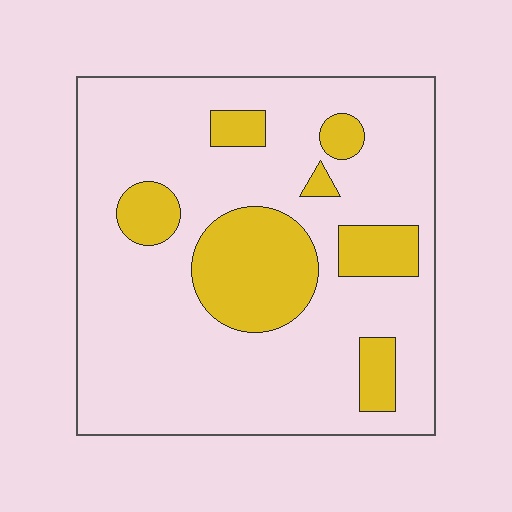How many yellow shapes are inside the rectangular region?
7.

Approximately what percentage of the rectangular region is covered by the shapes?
Approximately 20%.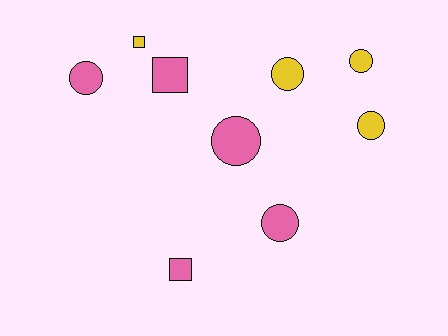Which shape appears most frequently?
Circle, with 6 objects.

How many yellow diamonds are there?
There are no yellow diamonds.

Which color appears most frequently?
Pink, with 5 objects.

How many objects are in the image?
There are 9 objects.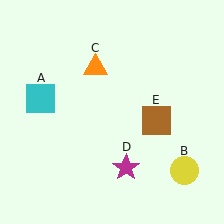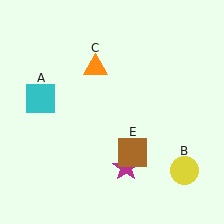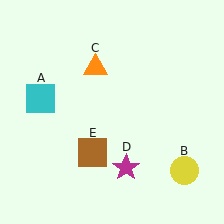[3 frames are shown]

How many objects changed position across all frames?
1 object changed position: brown square (object E).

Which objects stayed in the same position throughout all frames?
Cyan square (object A) and yellow circle (object B) and orange triangle (object C) and magenta star (object D) remained stationary.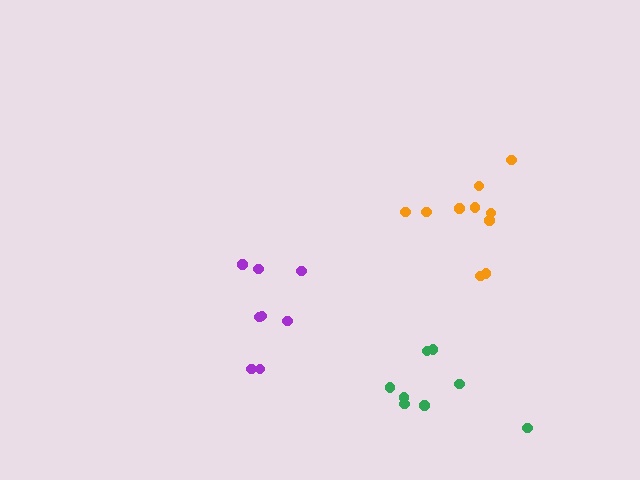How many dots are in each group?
Group 1: 8 dots, Group 2: 8 dots, Group 3: 10 dots (26 total).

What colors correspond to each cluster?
The clusters are colored: purple, green, orange.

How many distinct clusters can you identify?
There are 3 distinct clusters.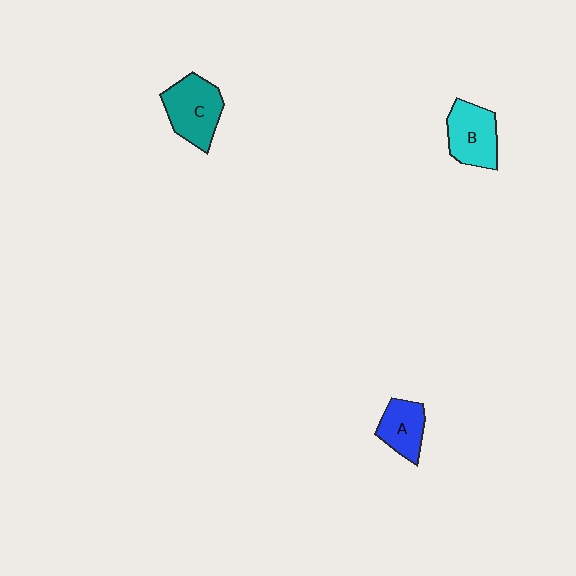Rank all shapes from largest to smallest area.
From largest to smallest: C (teal), B (cyan), A (blue).